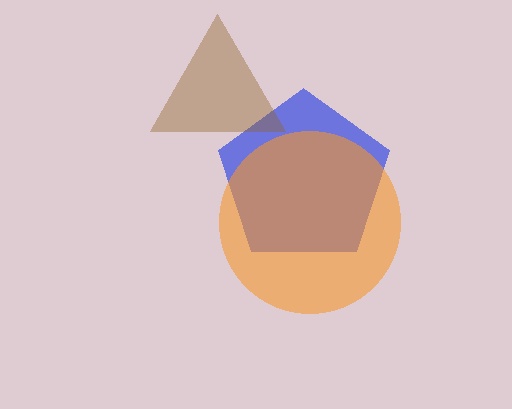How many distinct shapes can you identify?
There are 3 distinct shapes: a blue pentagon, a brown triangle, an orange circle.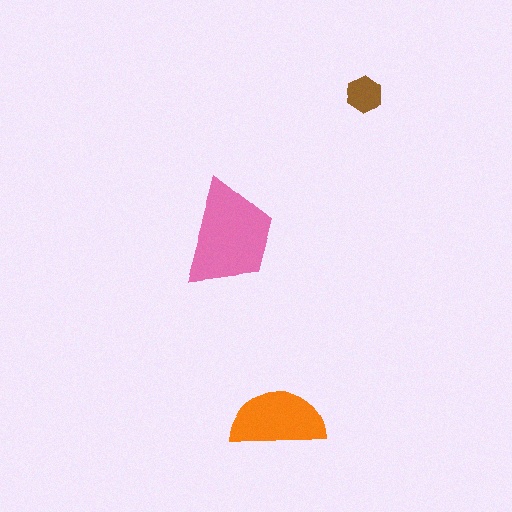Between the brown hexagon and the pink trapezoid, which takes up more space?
The pink trapezoid.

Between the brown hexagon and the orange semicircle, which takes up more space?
The orange semicircle.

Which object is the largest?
The pink trapezoid.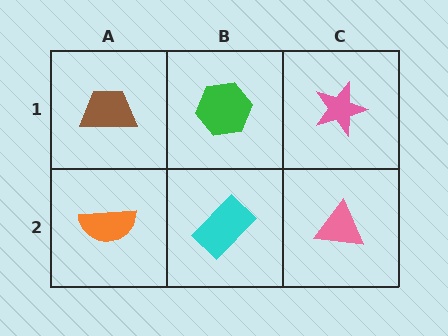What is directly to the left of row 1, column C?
A green hexagon.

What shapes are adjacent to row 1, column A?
An orange semicircle (row 2, column A), a green hexagon (row 1, column B).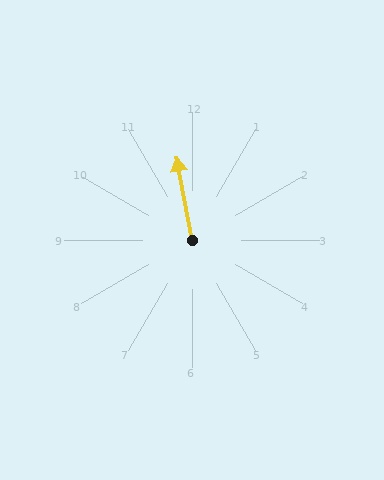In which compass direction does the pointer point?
North.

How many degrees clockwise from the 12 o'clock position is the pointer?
Approximately 349 degrees.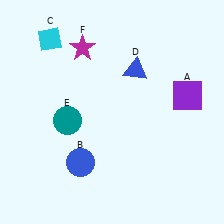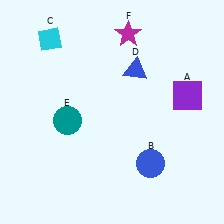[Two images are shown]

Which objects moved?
The objects that moved are: the blue circle (B), the magenta star (F).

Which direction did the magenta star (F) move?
The magenta star (F) moved right.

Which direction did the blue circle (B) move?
The blue circle (B) moved right.